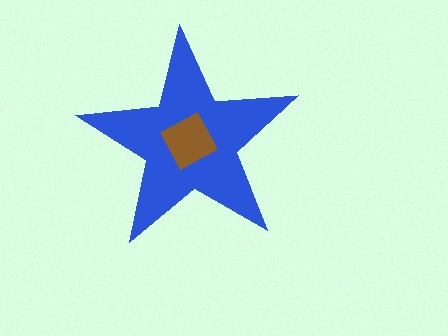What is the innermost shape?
The brown square.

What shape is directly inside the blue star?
The brown square.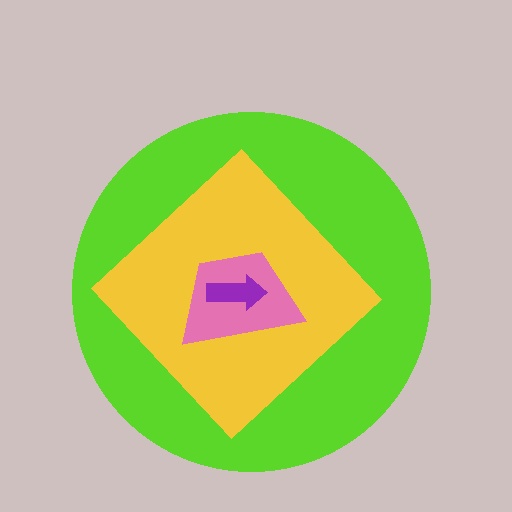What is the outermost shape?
The lime circle.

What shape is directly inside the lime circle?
The yellow diamond.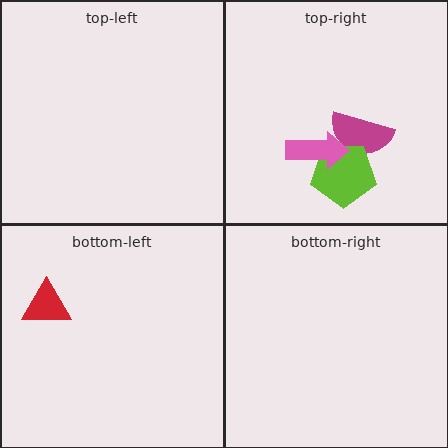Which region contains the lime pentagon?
The top-right region.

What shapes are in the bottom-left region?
The red triangle.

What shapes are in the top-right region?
The magenta semicircle, the lime pentagon, the pink arrow.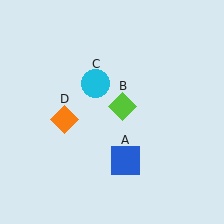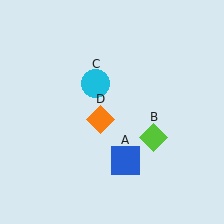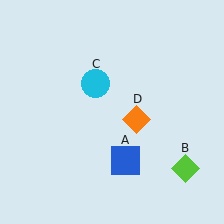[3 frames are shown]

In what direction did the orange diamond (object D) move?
The orange diamond (object D) moved right.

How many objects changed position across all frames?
2 objects changed position: lime diamond (object B), orange diamond (object D).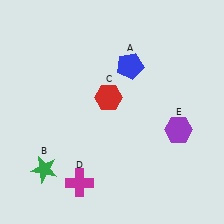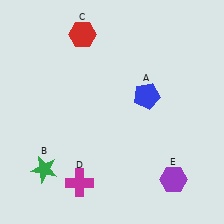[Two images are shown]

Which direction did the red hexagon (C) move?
The red hexagon (C) moved up.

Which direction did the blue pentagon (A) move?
The blue pentagon (A) moved down.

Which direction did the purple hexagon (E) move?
The purple hexagon (E) moved down.